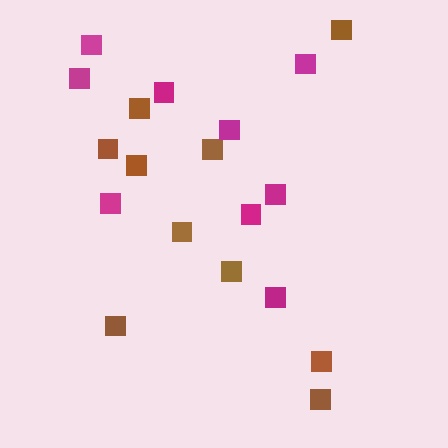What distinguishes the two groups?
There are 2 groups: one group of brown squares (10) and one group of magenta squares (9).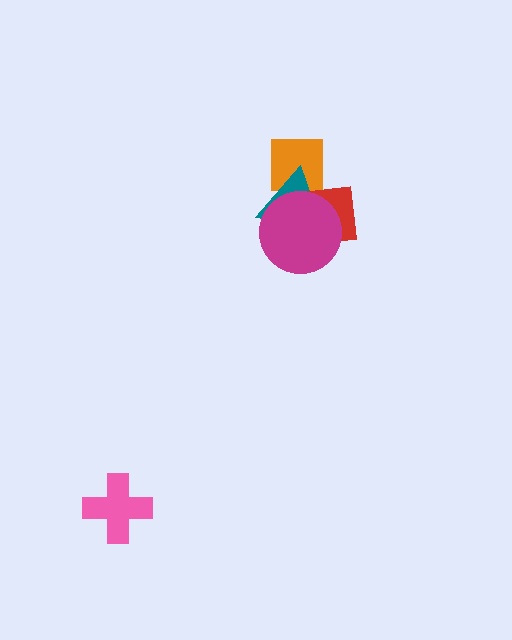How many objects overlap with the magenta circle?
2 objects overlap with the magenta circle.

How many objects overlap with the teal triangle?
3 objects overlap with the teal triangle.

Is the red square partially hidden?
Yes, it is partially covered by another shape.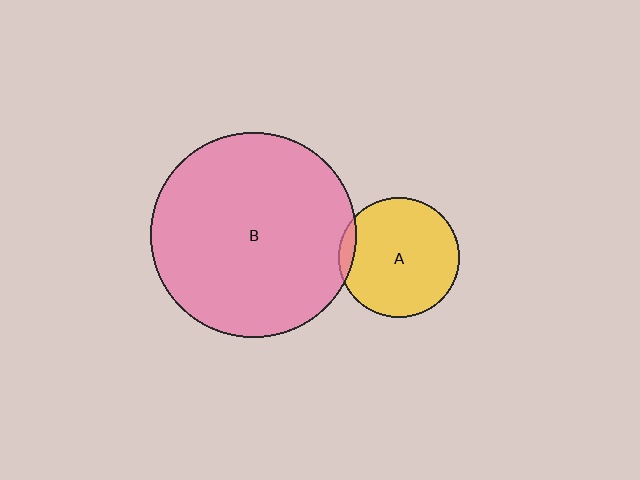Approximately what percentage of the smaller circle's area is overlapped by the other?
Approximately 5%.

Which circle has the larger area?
Circle B (pink).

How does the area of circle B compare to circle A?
Approximately 2.9 times.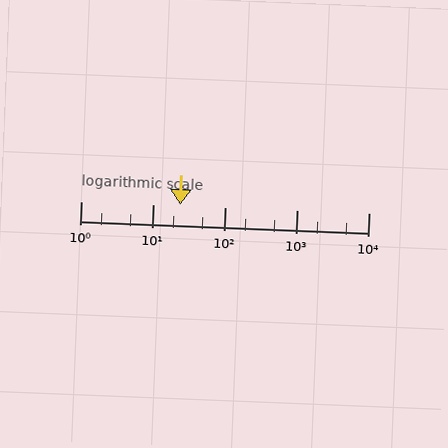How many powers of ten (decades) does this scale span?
The scale spans 4 decades, from 1 to 10000.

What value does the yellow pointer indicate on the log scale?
The pointer indicates approximately 24.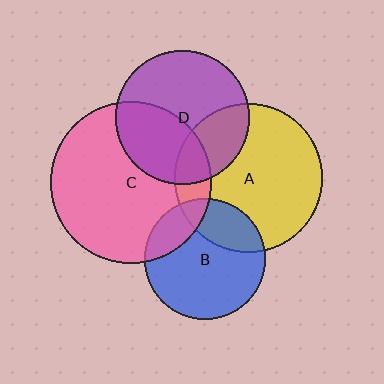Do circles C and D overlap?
Yes.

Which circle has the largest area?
Circle C (pink).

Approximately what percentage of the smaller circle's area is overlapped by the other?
Approximately 40%.